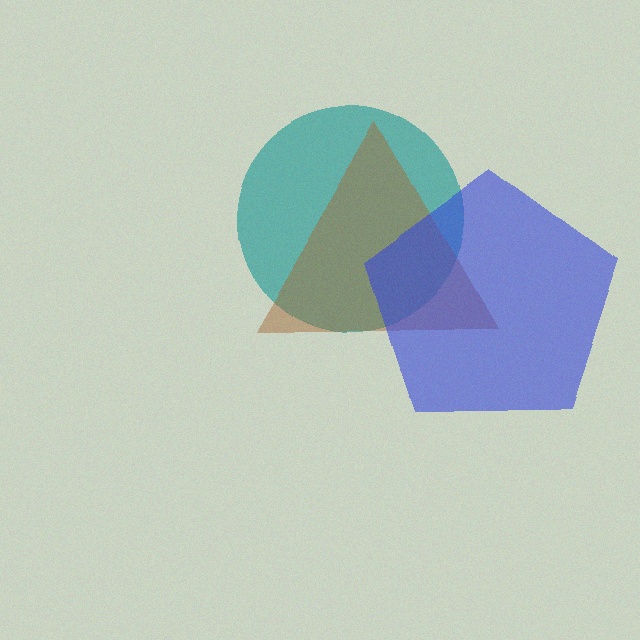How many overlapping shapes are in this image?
There are 3 overlapping shapes in the image.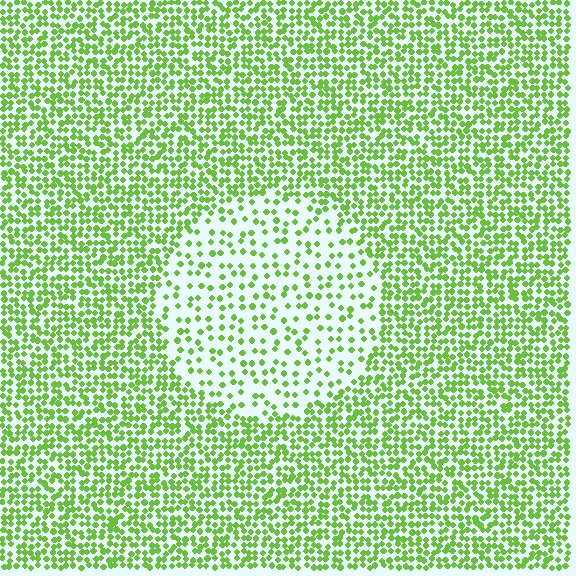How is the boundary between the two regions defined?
The boundary is defined by a change in element density (approximately 2.4x ratio). All elements are the same color, size, and shape.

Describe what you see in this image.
The image contains small lime elements arranged at two different densities. A circle-shaped region is visible where the elements are less densely packed than the surrounding area.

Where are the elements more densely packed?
The elements are more densely packed outside the circle boundary.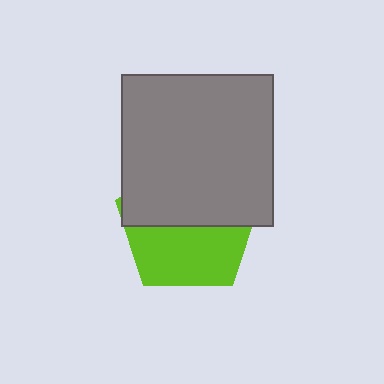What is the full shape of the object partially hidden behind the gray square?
The partially hidden object is a lime pentagon.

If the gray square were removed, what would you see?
You would see the complete lime pentagon.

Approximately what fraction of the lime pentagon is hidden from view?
Roughly 54% of the lime pentagon is hidden behind the gray square.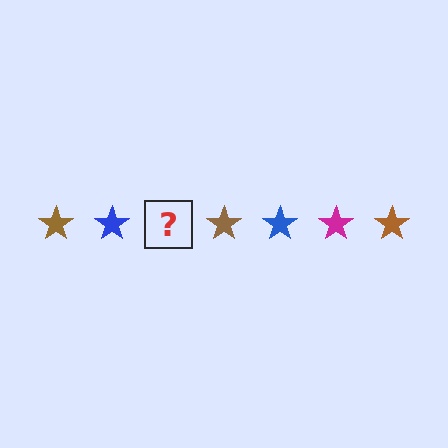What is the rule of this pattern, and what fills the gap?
The rule is that the pattern cycles through brown, blue, magenta stars. The gap should be filled with a magenta star.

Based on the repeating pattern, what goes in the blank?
The blank should be a magenta star.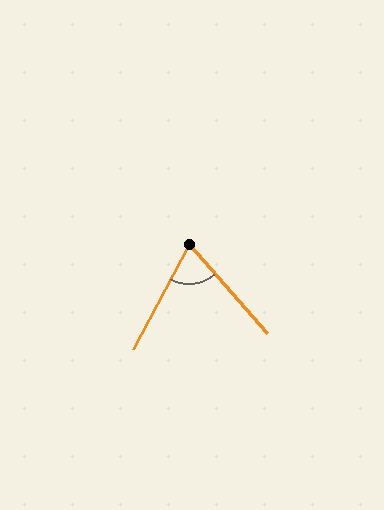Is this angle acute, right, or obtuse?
It is acute.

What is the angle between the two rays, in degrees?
Approximately 69 degrees.